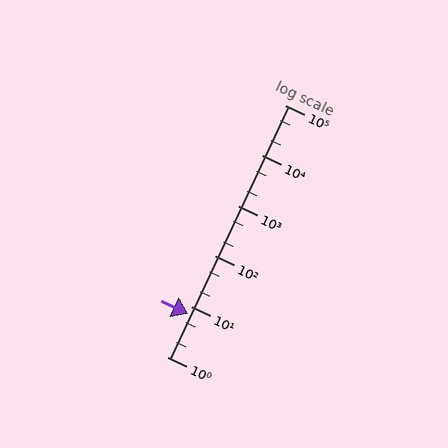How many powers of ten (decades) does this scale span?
The scale spans 5 decades, from 1 to 100000.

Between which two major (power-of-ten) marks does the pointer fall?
The pointer is between 1 and 10.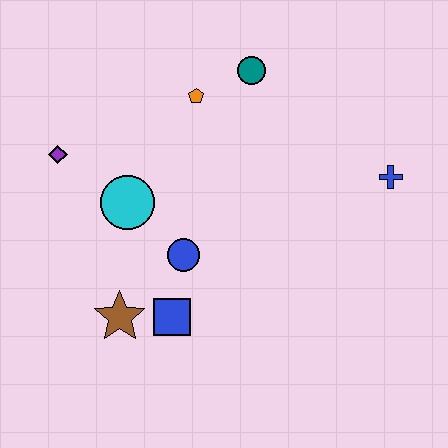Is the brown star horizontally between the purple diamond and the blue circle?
Yes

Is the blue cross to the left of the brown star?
No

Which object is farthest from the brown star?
The blue cross is farthest from the brown star.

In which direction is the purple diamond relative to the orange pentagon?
The purple diamond is to the left of the orange pentagon.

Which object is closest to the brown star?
The blue square is closest to the brown star.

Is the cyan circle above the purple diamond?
No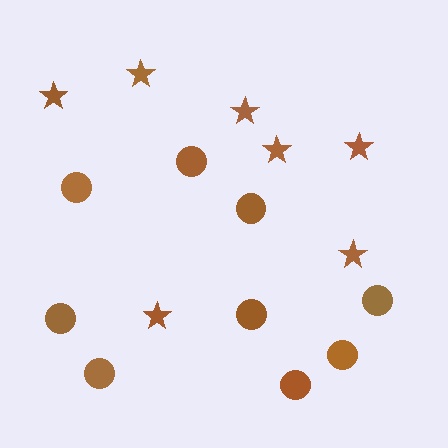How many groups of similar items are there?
There are 2 groups: one group of circles (9) and one group of stars (7).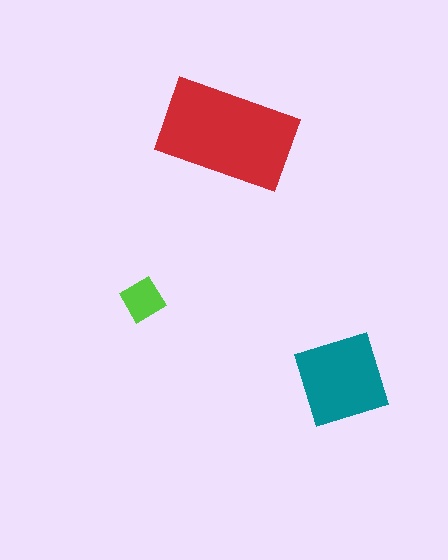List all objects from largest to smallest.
The red rectangle, the teal diamond, the lime diamond.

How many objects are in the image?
There are 3 objects in the image.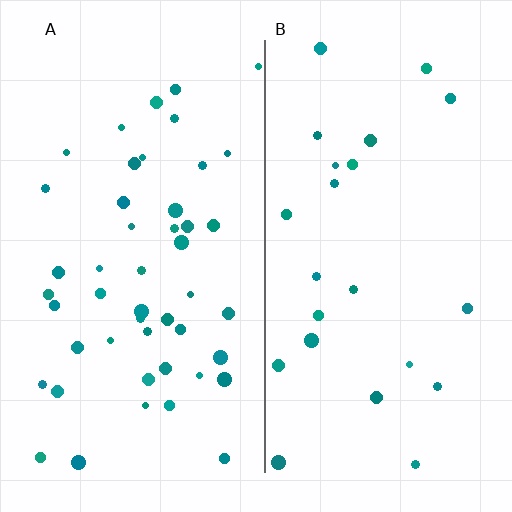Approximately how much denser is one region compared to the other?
Approximately 2.1× — region A over region B.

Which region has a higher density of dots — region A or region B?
A (the left).